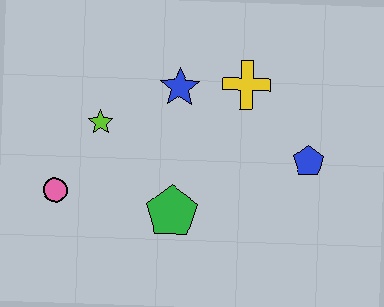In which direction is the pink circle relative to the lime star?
The pink circle is below the lime star.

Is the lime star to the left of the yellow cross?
Yes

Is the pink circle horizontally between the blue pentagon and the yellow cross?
No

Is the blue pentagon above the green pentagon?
Yes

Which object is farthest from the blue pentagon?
The pink circle is farthest from the blue pentagon.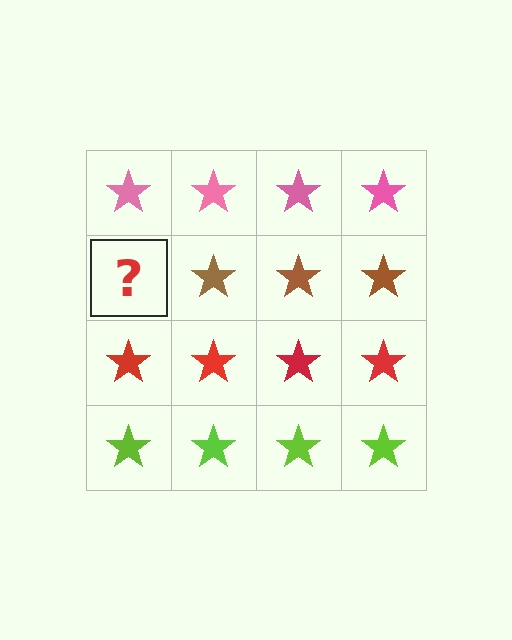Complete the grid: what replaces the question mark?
The question mark should be replaced with a brown star.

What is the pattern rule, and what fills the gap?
The rule is that each row has a consistent color. The gap should be filled with a brown star.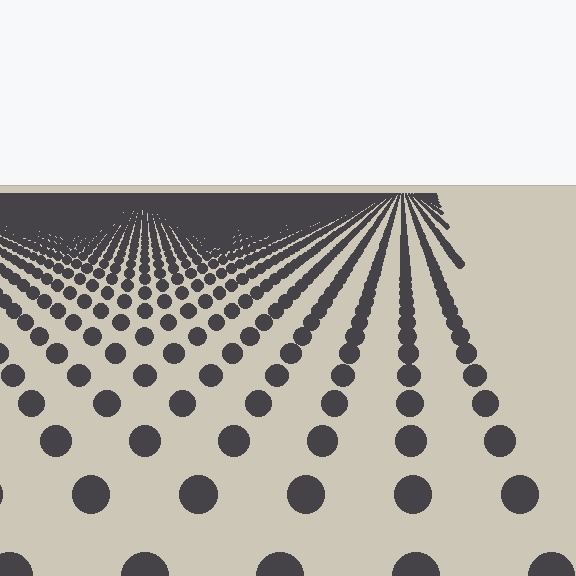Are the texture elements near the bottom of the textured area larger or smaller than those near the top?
Larger. Near the bottom, elements are closer to the viewer and appear at a bigger on-screen size.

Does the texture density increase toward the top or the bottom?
Density increases toward the top.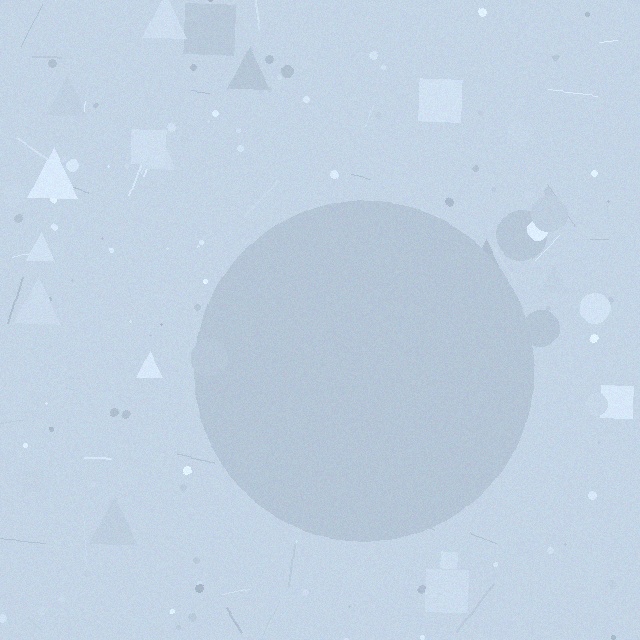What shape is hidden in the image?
A circle is hidden in the image.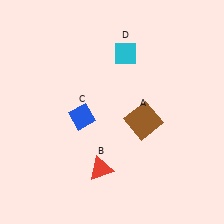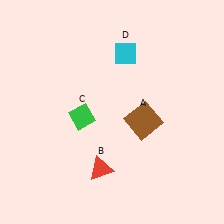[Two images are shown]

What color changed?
The diamond (C) changed from blue in Image 1 to green in Image 2.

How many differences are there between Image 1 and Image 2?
There is 1 difference between the two images.